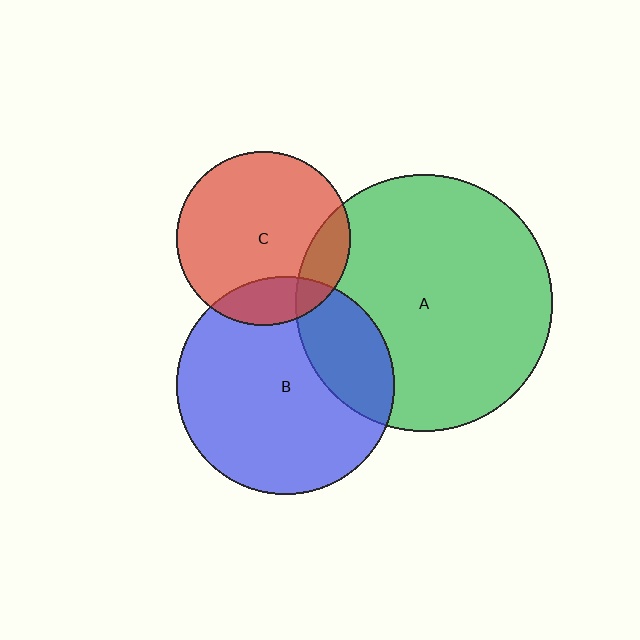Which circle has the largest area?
Circle A (green).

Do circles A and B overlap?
Yes.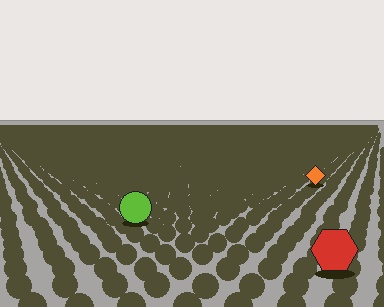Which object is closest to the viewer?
The red hexagon is closest. The texture marks near it are larger and more spread out.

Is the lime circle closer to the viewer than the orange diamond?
Yes. The lime circle is closer — you can tell from the texture gradient: the ground texture is coarser near it.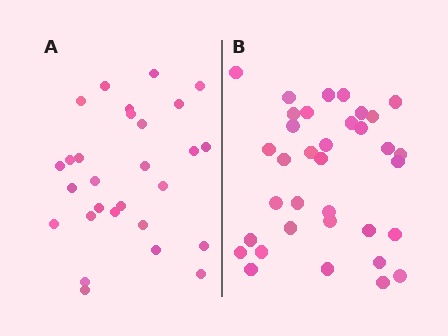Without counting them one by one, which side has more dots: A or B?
Region B (the right region) has more dots.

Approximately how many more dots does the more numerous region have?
Region B has roughly 8 or so more dots than region A.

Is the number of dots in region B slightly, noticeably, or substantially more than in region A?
Region B has noticeably more, but not dramatically so. The ratio is roughly 1.2 to 1.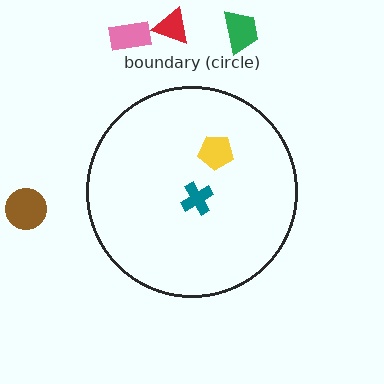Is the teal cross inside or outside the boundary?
Inside.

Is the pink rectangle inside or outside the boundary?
Outside.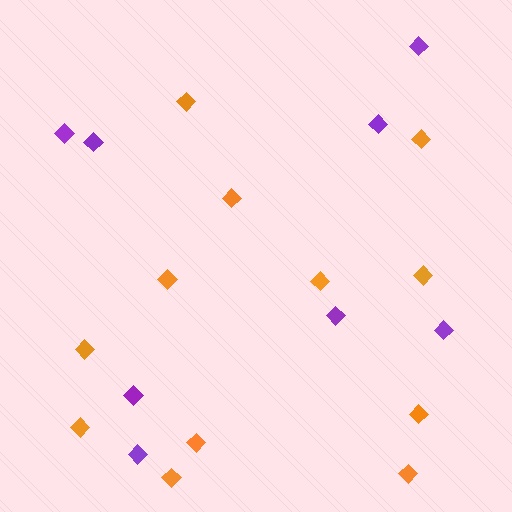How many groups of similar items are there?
There are 2 groups: one group of purple diamonds (8) and one group of orange diamonds (12).